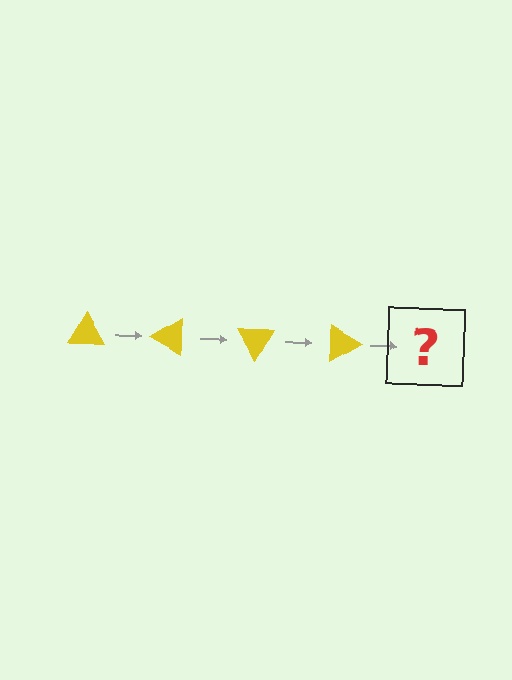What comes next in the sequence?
The next element should be a yellow triangle rotated 120 degrees.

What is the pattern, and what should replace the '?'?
The pattern is that the triangle rotates 30 degrees each step. The '?' should be a yellow triangle rotated 120 degrees.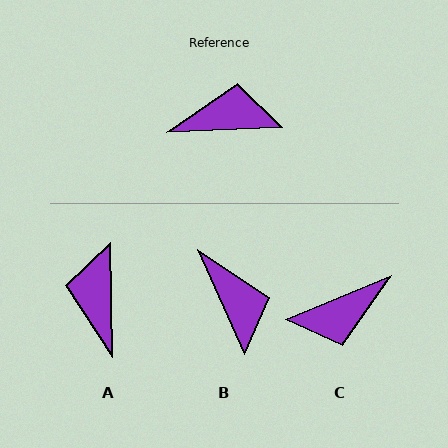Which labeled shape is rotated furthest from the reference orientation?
C, about 160 degrees away.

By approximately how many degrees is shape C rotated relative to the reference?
Approximately 160 degrees clockwise.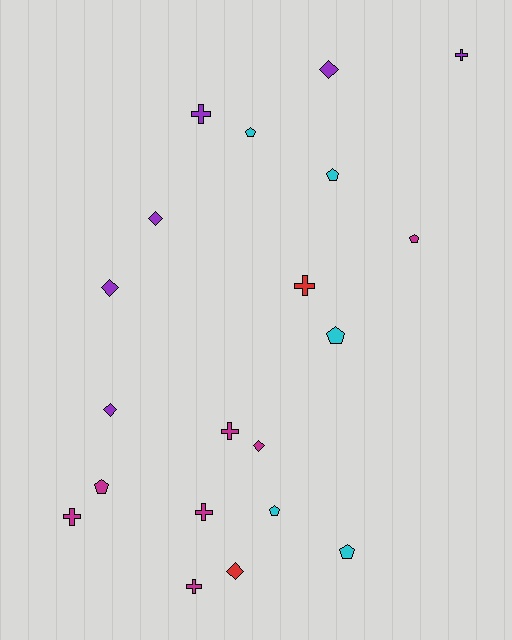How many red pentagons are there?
There are no red pentagons.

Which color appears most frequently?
Magenta, with 7 objects.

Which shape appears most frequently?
Cross, with 7 objects.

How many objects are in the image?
There are 20 objects.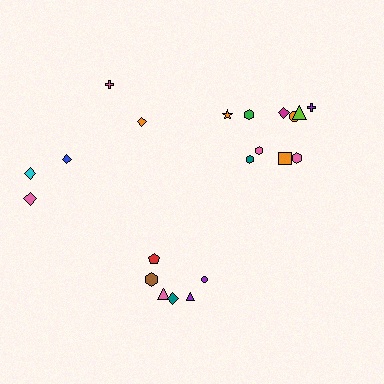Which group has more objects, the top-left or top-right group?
The top-right group.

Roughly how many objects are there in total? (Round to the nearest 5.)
Roughly 20 objects in total.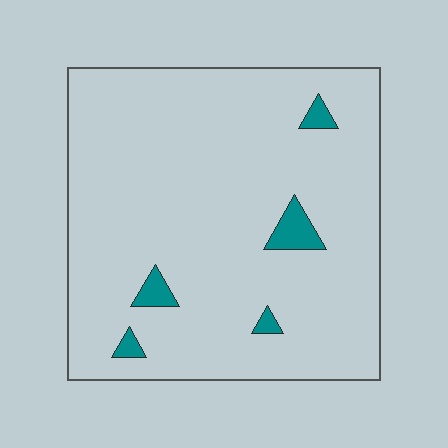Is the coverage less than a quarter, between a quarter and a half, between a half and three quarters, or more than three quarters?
Less than a quarter.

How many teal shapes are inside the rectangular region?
5.